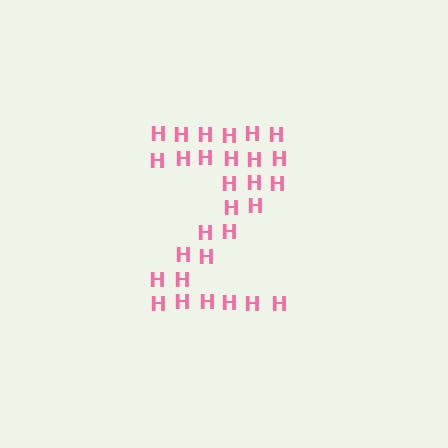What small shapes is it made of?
It is made of small letter H's.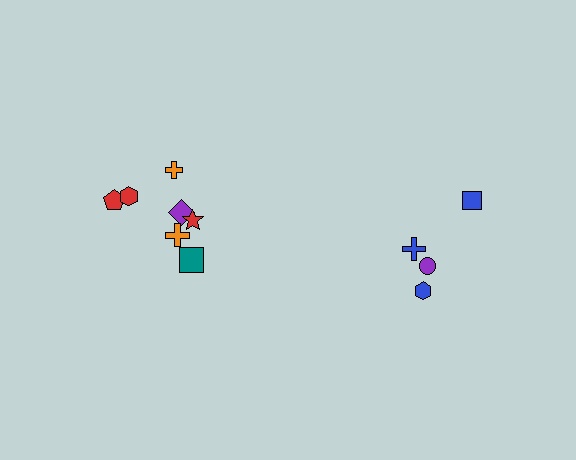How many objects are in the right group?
There are 4 objects.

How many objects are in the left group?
There are 7 objects.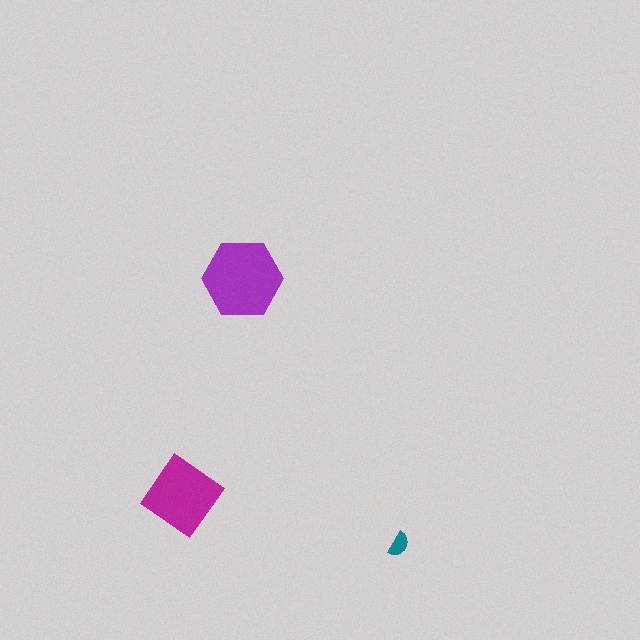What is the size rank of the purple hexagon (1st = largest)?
1st.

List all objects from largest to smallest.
The purple hexagon, the magenta diamond, the teal semicircle.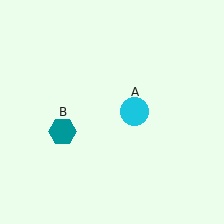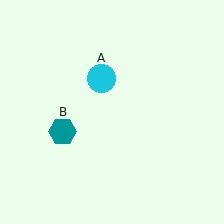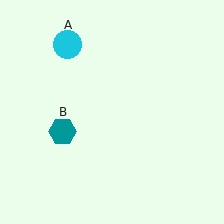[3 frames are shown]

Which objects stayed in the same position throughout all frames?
Teal hexagon (object B) remained stationary.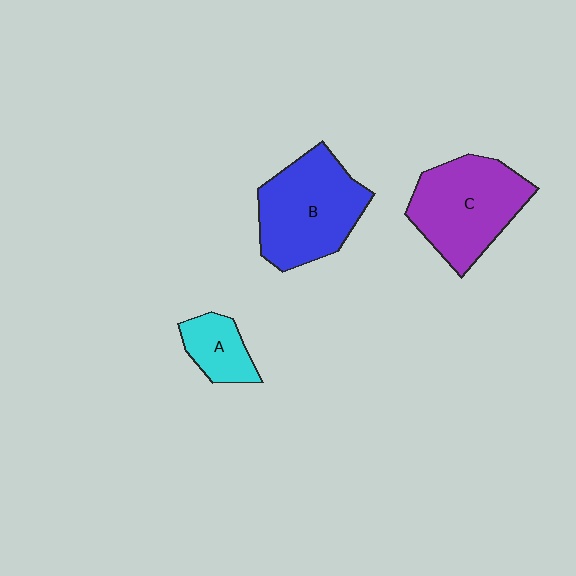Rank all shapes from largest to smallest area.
From largest to smallest: B (blue), C (purple), A (cyan).